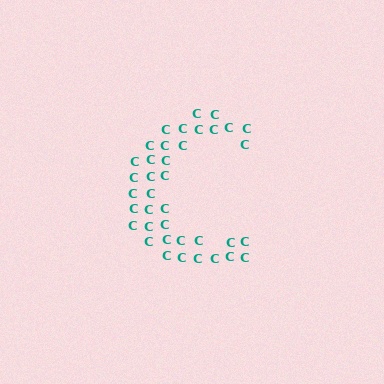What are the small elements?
The small elements are letter C's.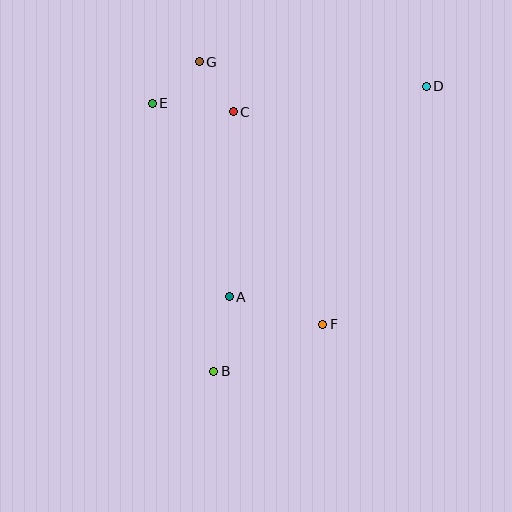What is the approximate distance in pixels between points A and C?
The distance between A and C is approximately 185 pixels.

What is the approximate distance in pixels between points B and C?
The distance between B and C is approximately 261 pixels.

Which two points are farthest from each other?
Points B and D are farthest from each other.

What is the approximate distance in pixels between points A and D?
The distance between A and D is approximately 289 pixels.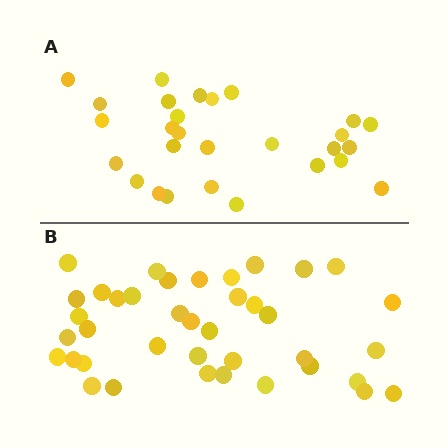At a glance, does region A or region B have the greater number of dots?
Region B (the bottom region) has more dots.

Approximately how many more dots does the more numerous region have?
Region B has roughly 12 or so more dots than region A.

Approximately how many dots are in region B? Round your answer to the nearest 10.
About 40 dots. (The exact count is 39, which rounds to 40.)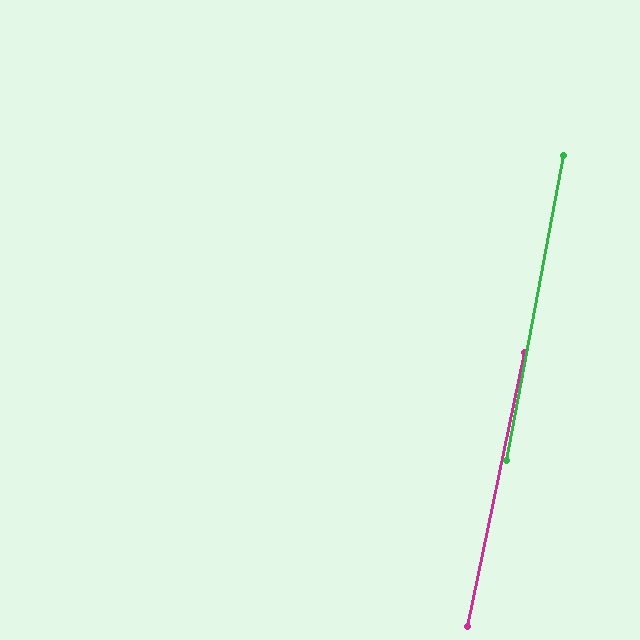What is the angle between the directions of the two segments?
Approximately 1 degree.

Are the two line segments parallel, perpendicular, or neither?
Parallel — their directions differ by only 1.1°.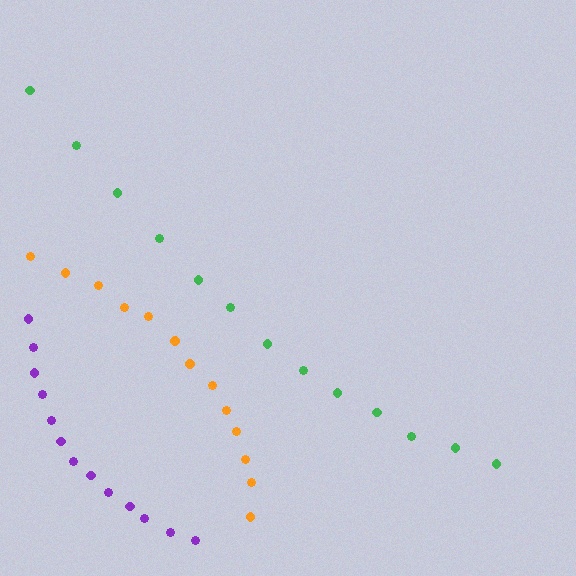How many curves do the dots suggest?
There are 3 distinct paths.